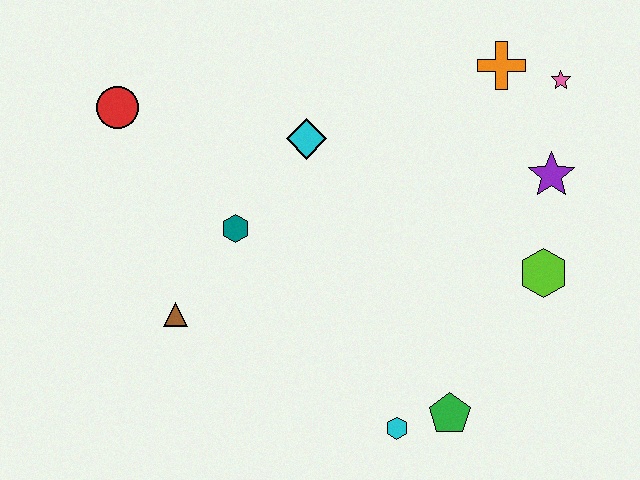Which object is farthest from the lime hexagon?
The red circle is farthest from the lime hexagon.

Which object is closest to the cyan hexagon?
The green pentagon is closest to the cyan hexagon.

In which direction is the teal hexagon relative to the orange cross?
The teal hexagon is to the left of the orange cross.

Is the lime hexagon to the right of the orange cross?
Yes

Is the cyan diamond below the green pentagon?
No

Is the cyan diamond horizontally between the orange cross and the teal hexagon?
Yes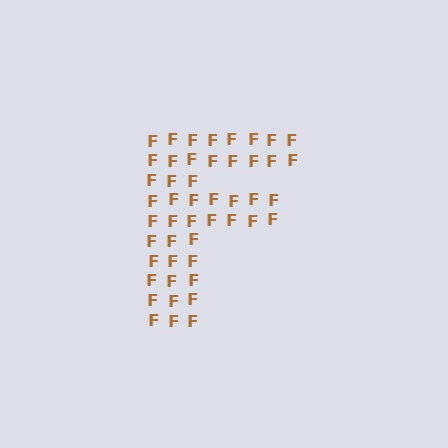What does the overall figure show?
The overall figure shows the letter F.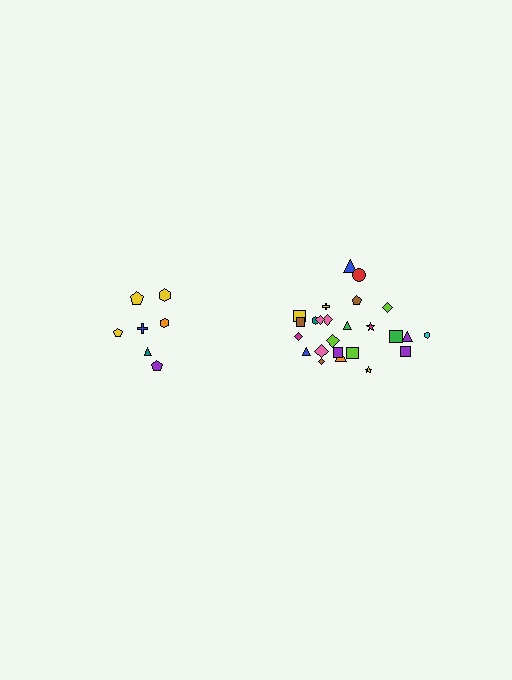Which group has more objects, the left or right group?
The right group.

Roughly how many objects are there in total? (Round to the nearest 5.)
Roughly 30 objects in total.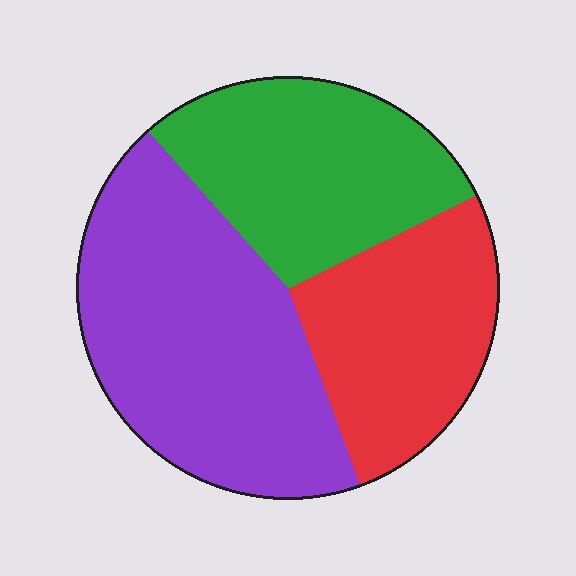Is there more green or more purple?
Purple.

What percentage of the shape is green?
Green takes up about one third (1/3) of the shape.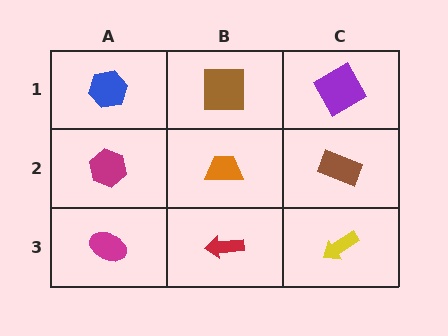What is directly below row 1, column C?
A brown rectangle.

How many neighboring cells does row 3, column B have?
3.